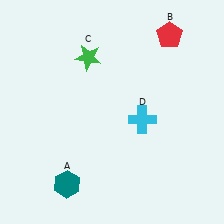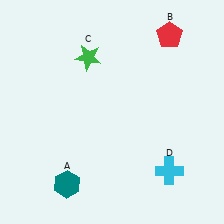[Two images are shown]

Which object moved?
The cyan cross (D) moved down.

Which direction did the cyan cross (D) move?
The cyan cross (D) moved down.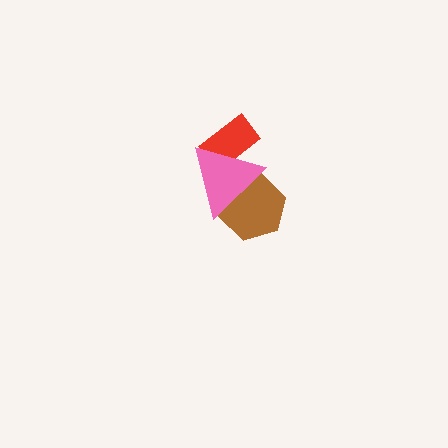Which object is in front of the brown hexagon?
The pink triangle is in front of the brown hexagon.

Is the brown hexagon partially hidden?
Yes, it is partially covered by another shape.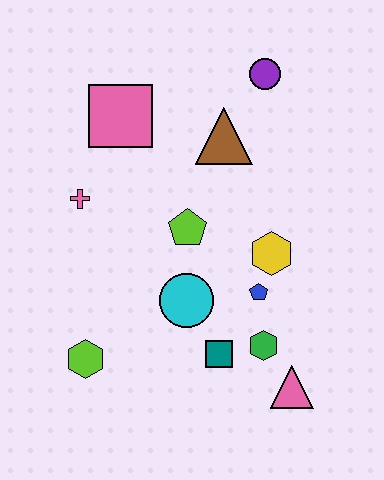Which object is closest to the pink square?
The pink cross is closest to the pink square.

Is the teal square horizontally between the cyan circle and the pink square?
No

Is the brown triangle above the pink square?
No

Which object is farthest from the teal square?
The purple circle is farthest from the teal square.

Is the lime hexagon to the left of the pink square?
Yes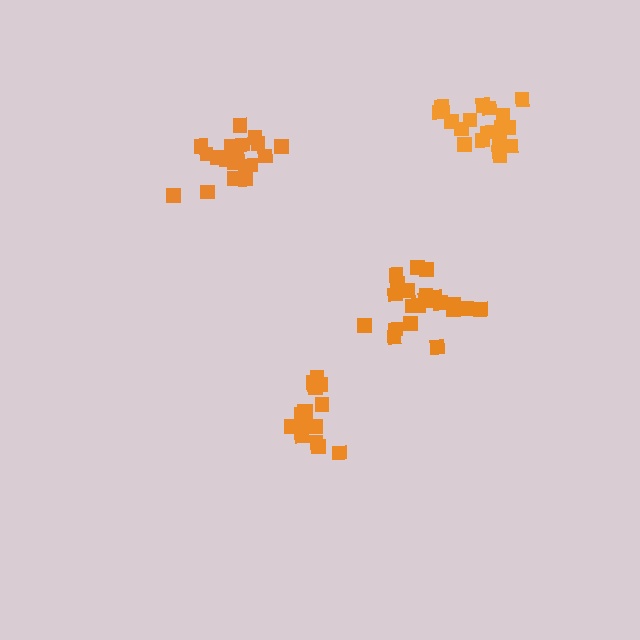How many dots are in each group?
Group 1: 18 dots, Group 2: 21 dots, Group 3: 16 dots, Group 4: 19 dots (74 total).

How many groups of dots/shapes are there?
There are 4 groups.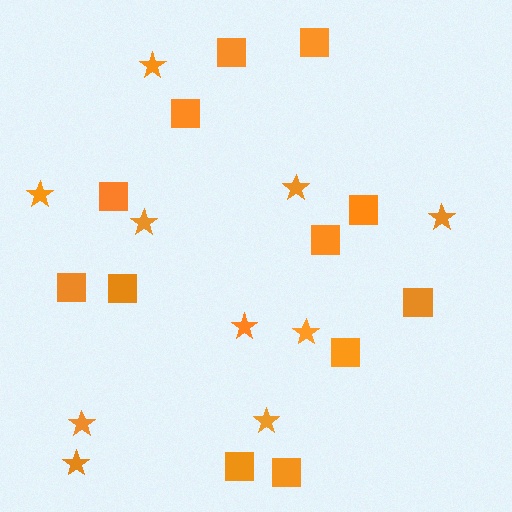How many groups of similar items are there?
There are 2 groups: one group of squares (12) and one group of stars (10).